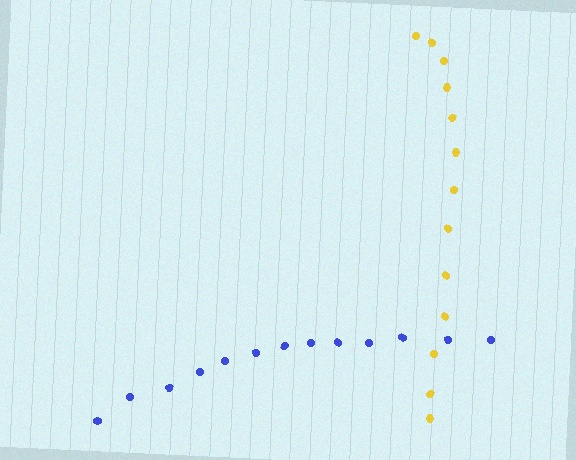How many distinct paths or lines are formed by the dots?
There are 2 distinct paths.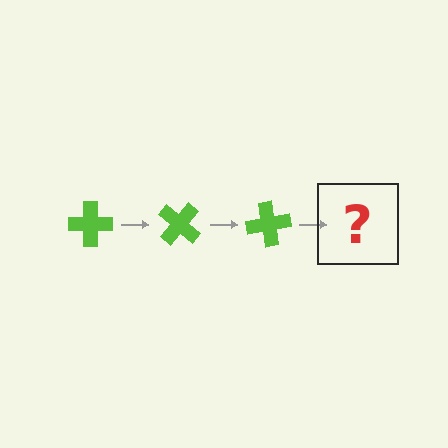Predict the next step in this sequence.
The next step is a lime cross rotated 120 degrees.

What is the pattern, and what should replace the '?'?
The pattern is that the cross rotates 40 degrees each step. The '?' should be a lime cross rotated 120 degrees.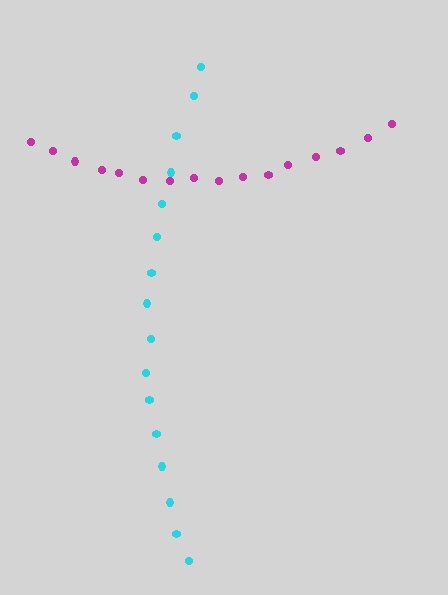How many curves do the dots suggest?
There are 2 distinct paths.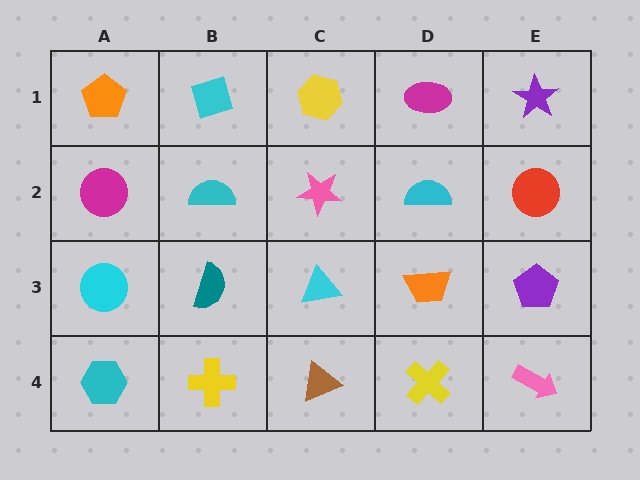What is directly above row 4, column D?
An orange trapezoid.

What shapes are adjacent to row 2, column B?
A cyan diamond (row 1, column B), a teal semicircle (row 3, column B), a magenta circle (row 2, column A), a pink star (row 2, column C).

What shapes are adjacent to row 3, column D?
A cyan semicircle (row 2, column D), a yellow cross (row 4, column D), a cyan triangle (row 3, column C), a purple pentagon (row 3, column E).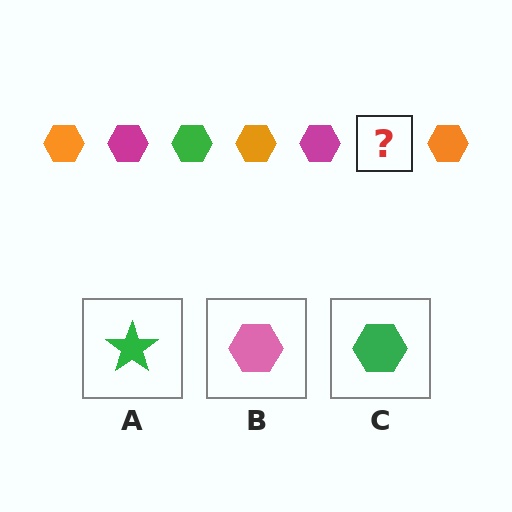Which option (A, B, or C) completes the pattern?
C.